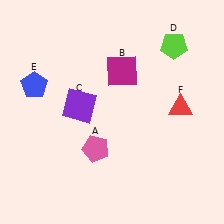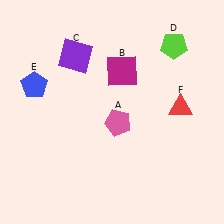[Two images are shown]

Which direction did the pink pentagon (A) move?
The pink pentagon (A) moved up.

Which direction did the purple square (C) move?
The purple square (C) moved up.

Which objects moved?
The objects that moved are: the pink pentagon (A), the purple square (C).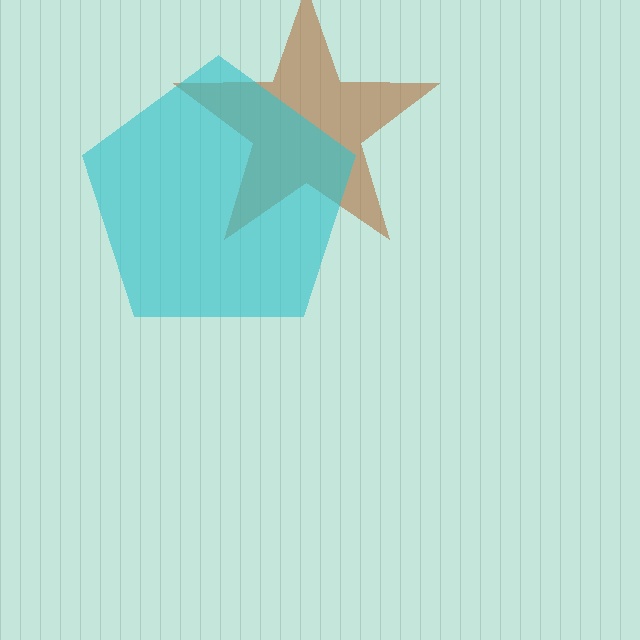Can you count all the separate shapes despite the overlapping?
Yes, there are 2 separate shapes.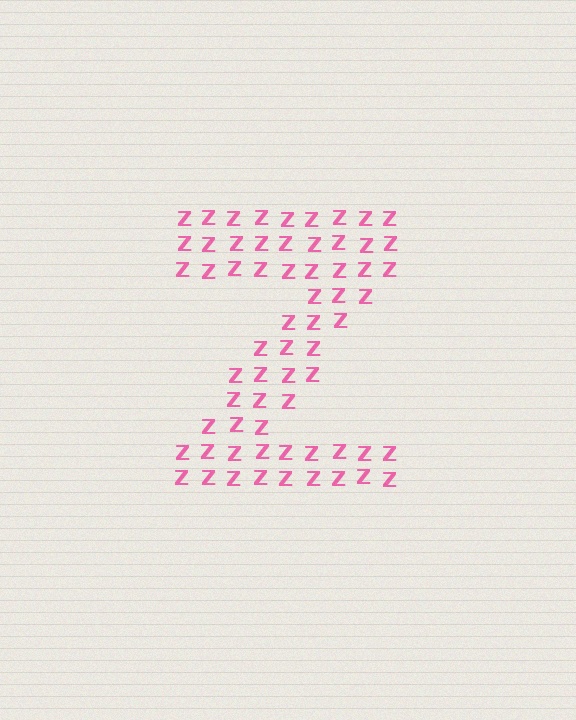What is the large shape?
The large shape is the letter Z.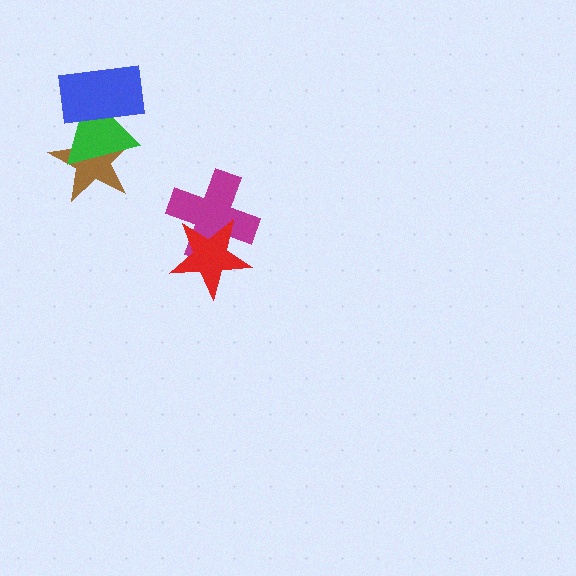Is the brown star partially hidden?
Yes, it is partially covered by another shape.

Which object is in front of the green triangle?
The blue rectangle is in front of the green triangle.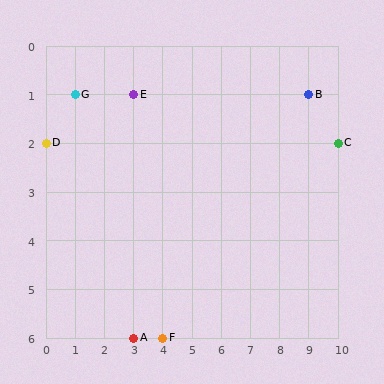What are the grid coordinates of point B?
Point B is at grid coordinates (9, 1).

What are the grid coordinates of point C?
Point C is at grid coordinates (10, 2).